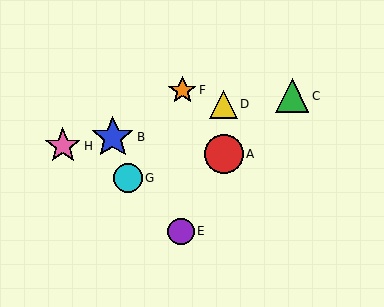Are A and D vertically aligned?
Yes, both are at x≈224.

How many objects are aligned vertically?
2 objects (A, D) are aligned vertically.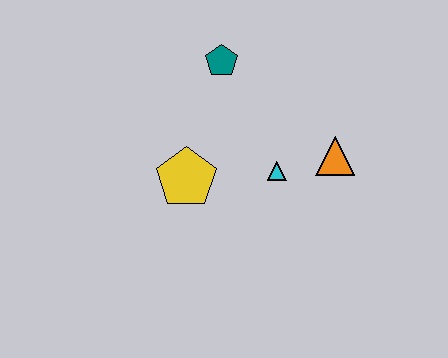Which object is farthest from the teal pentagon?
The orange triangle is farthest from the teal pentagon.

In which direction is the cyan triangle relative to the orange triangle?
The cyan triangle is to the left of the orange triangle.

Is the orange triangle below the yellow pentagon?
No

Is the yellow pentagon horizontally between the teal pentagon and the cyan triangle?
No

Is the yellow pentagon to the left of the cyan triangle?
Yes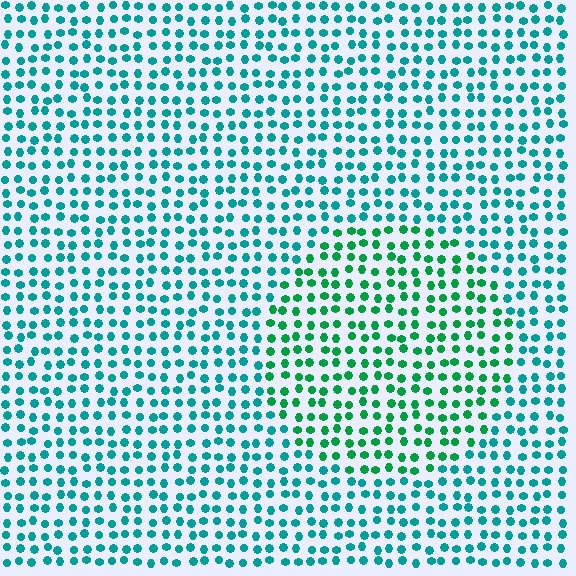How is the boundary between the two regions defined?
The boundary is defined purely by a slight shift in hue (about 34 degrees). Spacing, size, and orientation are identical on both sides.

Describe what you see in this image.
The image is filled with small teal elements in a uniform arrangement. A circle-shaped region is visible where the elements are tinted to a slightly different hue, forming a subtle color boundary.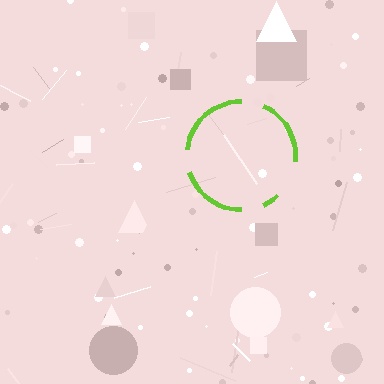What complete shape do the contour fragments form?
The contour fragments form a circle.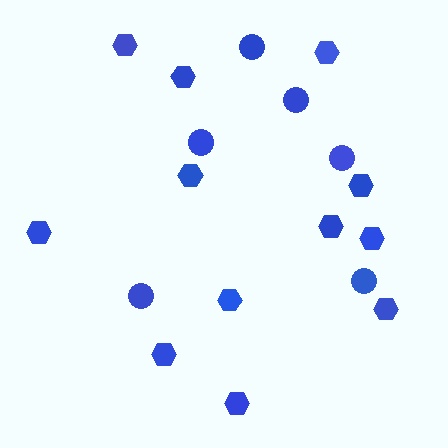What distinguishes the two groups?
There are 2 groups: one group of hexagons (12) and one group of circles (6).